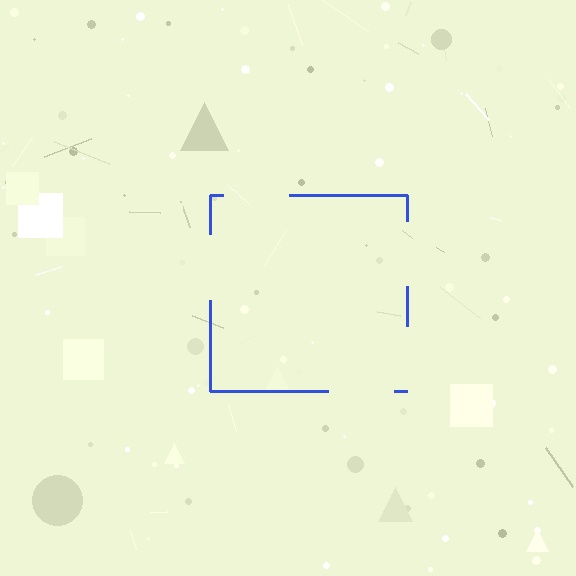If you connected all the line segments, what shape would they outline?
They would outline a square.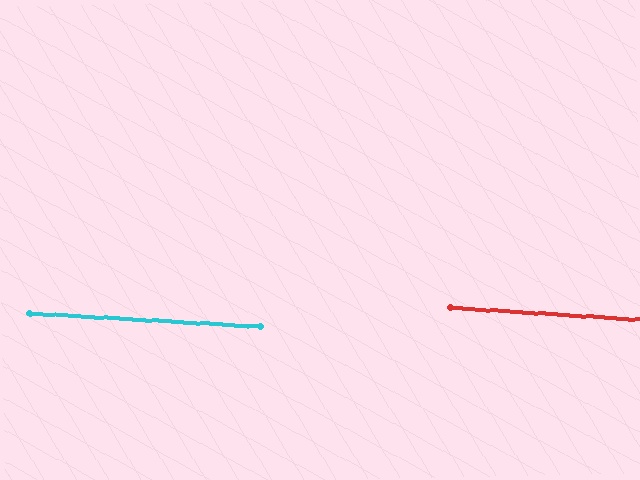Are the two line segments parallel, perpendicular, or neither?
Parallel — their directions differ by only 0.1°.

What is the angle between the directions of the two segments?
Approximately 0 degrees.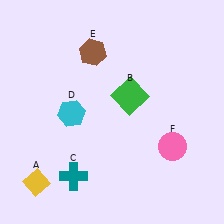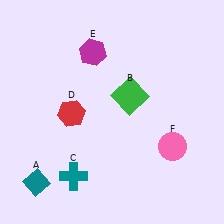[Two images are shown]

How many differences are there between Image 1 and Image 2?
There are 3 differences between the two images.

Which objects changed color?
A changed from yellow to teal. D changed from cyan to red. E changed from brown to magenta.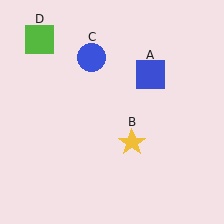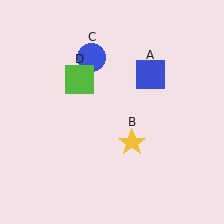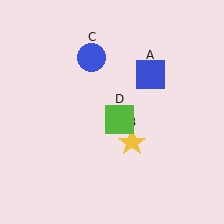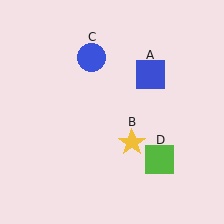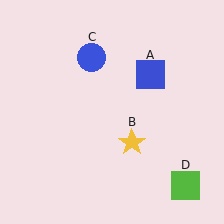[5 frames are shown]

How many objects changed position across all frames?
1 object changed position: lime square (object D).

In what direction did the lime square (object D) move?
The lime square (object D) moved down and to the right.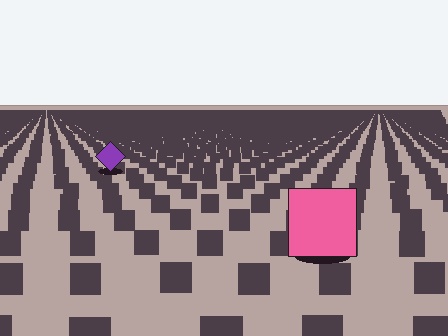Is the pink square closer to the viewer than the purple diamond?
Yes. The pink square is closer — you can tell from the texture gradient: the ground texture is coarser near it.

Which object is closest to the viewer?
The pink square is closest. The texture marks near it are larger and more spread out.